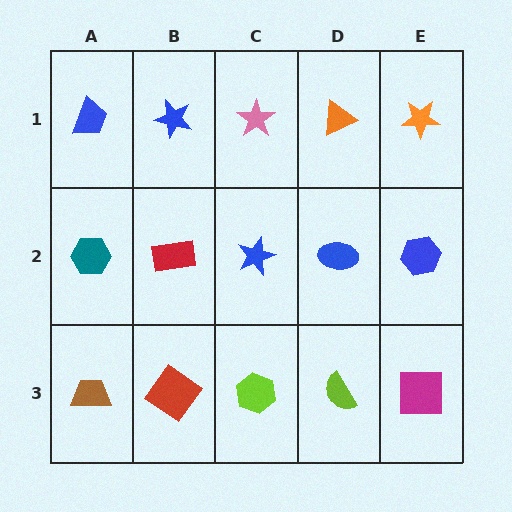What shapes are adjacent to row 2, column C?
A pink star (row 1, column C), a lime hexagon (row 3, column C), a red rectangle (row 2, column B), a blue ellipse (row 2, column D).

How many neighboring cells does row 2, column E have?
3.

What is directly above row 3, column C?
A blue star.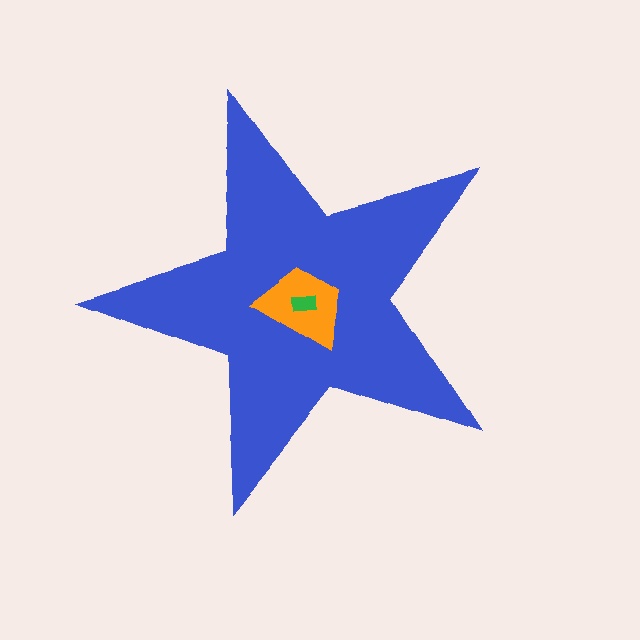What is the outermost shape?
The blue star.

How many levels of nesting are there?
3.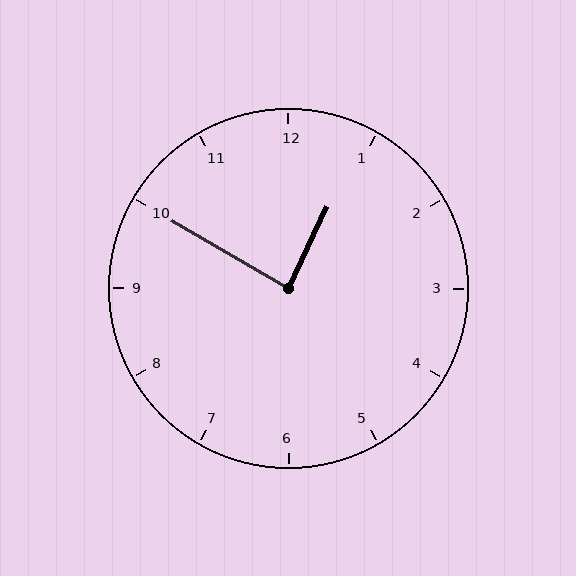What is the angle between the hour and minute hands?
Approximately 85 degrees.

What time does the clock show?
12:50.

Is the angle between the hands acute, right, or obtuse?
It is right.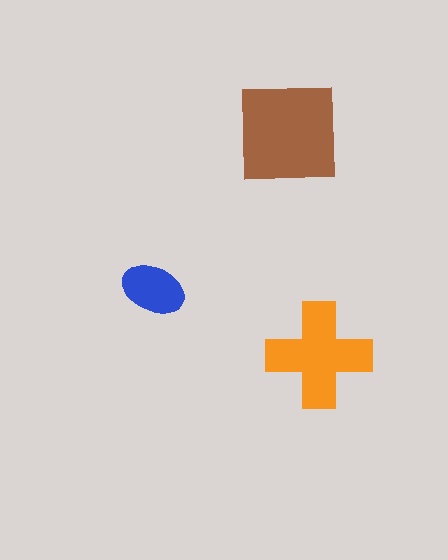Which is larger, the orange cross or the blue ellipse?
The orange cross.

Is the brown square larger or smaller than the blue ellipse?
Larger.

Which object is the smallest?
The blue ellipse.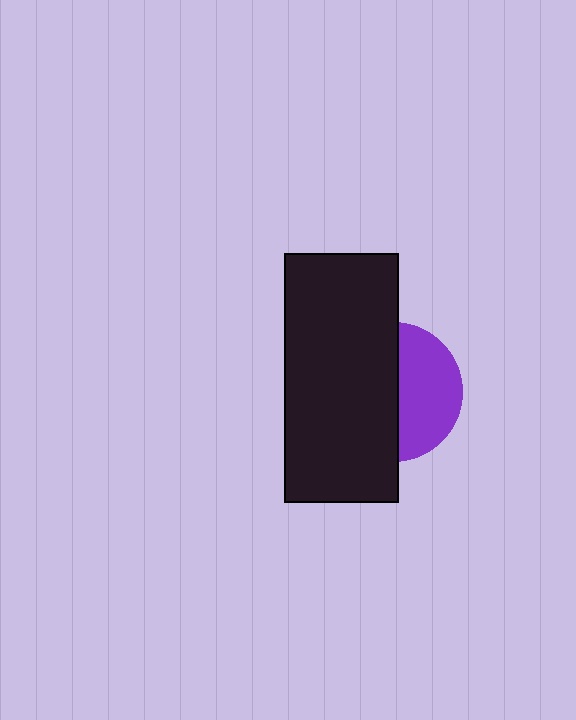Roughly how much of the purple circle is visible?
A small part of it is visible (roughly 44%).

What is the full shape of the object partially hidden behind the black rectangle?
The partially hidden object is a purple circle.